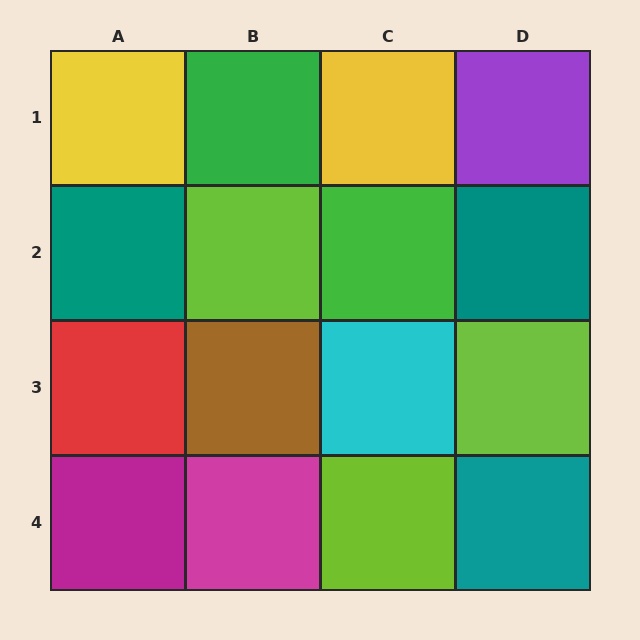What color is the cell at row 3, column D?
Lime.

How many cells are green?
2 cells are green.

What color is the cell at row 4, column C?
Lime.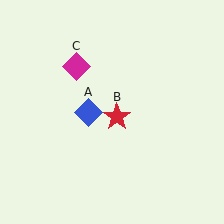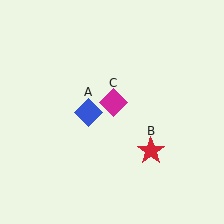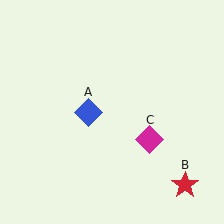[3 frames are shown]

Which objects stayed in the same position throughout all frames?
Blue diamond (object A) remained stationary.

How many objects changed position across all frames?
2 objects changed position: red star (object B), magenta diamond (object C).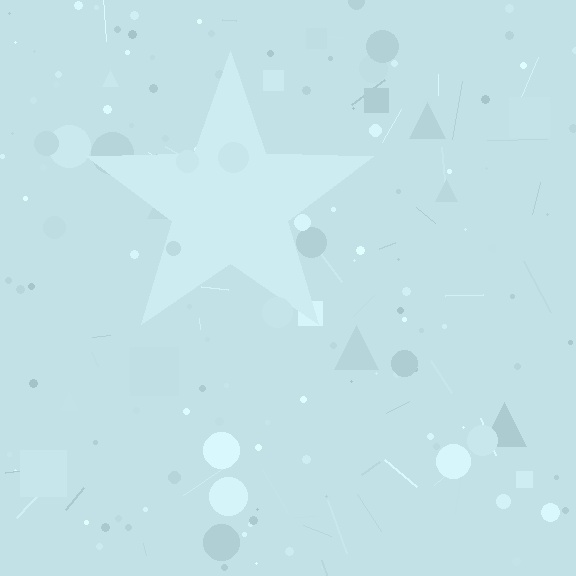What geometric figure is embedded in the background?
A star is embedded in the background.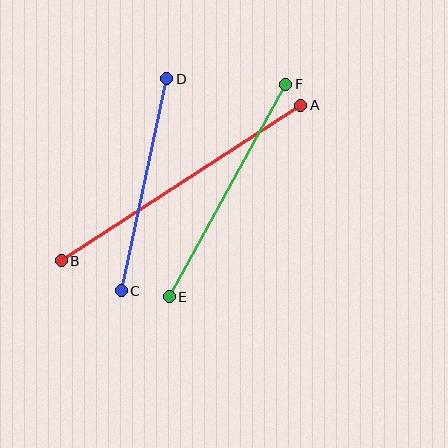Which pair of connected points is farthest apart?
Points A and B are farthest apart.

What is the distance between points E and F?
The distance is approximately 242 pixels.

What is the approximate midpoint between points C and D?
The midpoint is at approximately (144, 185) pixels.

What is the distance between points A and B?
The distance is approximately 286 pixels.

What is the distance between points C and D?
The distance is approximately 217 pixels.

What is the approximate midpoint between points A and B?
The midpoint is at approximately (181, 183) pixels.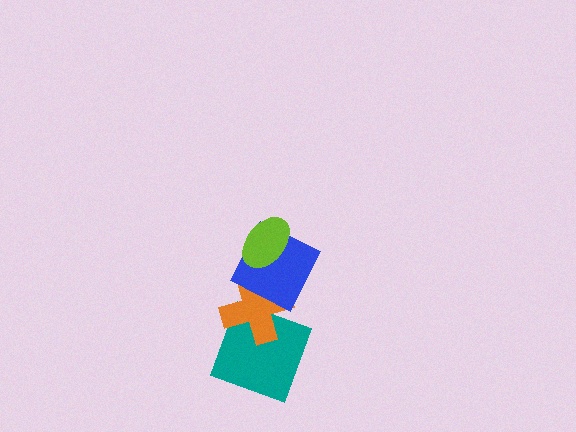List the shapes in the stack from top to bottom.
From top to bottom: the lime ellipse, the blue square, the orange cross, the teal square.